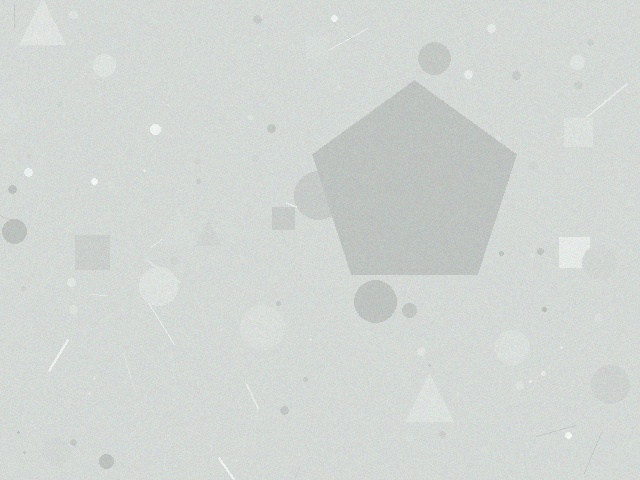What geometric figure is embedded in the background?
A pentagon is embedded in the background.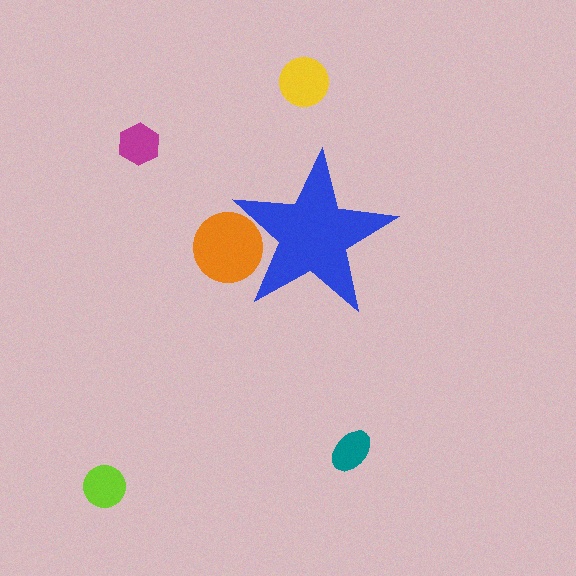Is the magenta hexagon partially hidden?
No, the magenta hexagon is fully visible.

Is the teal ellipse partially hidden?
No, the teal ellipse is fully visible.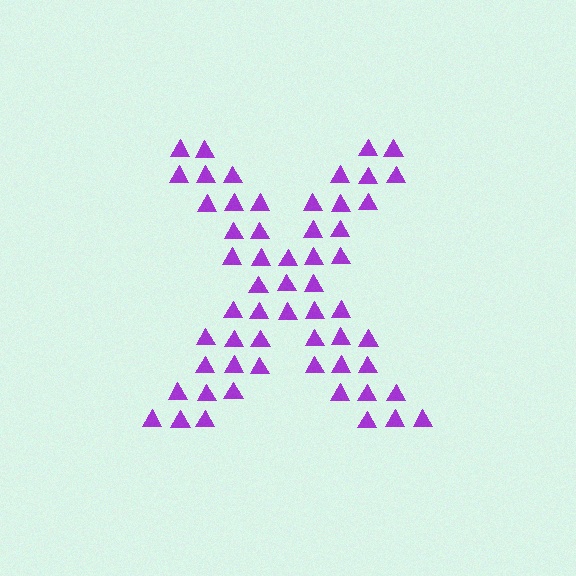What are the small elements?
The small elements are triangles.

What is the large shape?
The large shape is the letter X.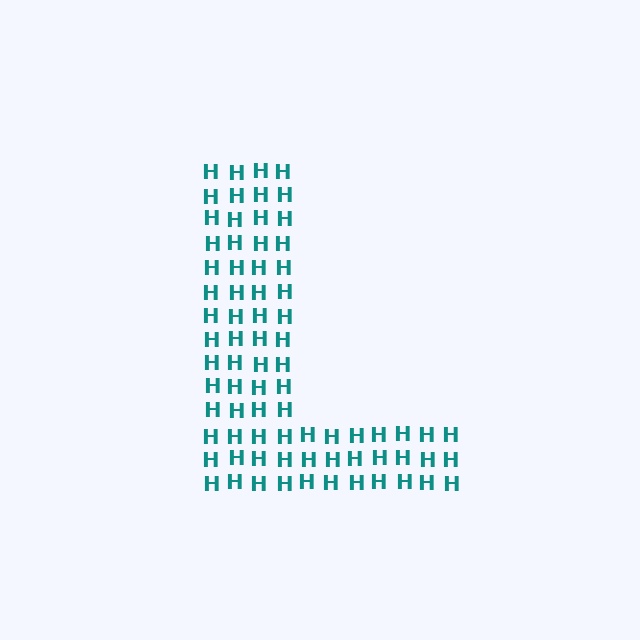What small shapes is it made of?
It is made of small letter H's.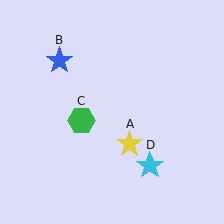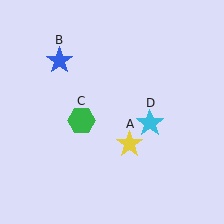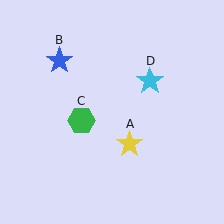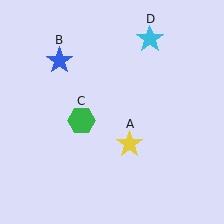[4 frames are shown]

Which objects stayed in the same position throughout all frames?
Yellow star (object A) and blue star (object B) and green hexagon (object C) remained stationary.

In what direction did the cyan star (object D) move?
The cyan star (object D) moved up.